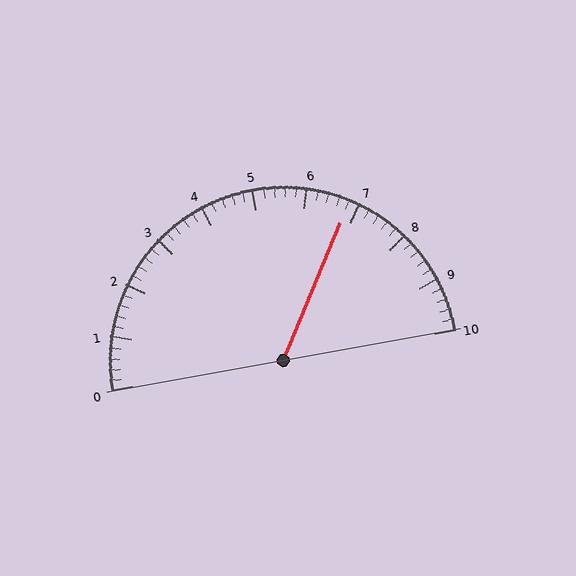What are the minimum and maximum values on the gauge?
The gauge ranges from 0 to 10.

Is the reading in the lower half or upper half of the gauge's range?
The reading is in the upper half of the range (0 to 10).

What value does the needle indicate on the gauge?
The needle indicates approximately 6.8.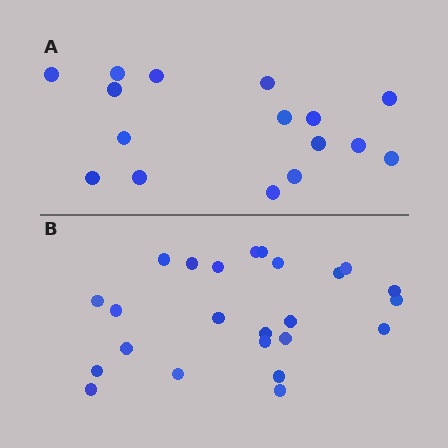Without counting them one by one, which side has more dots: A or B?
Region B (the bottom region) has more dots.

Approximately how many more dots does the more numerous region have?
Region B has roughly 8 or so more dots than region A.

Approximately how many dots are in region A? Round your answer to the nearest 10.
About 20 dots. (The exact count is 16, which rounds to 20.)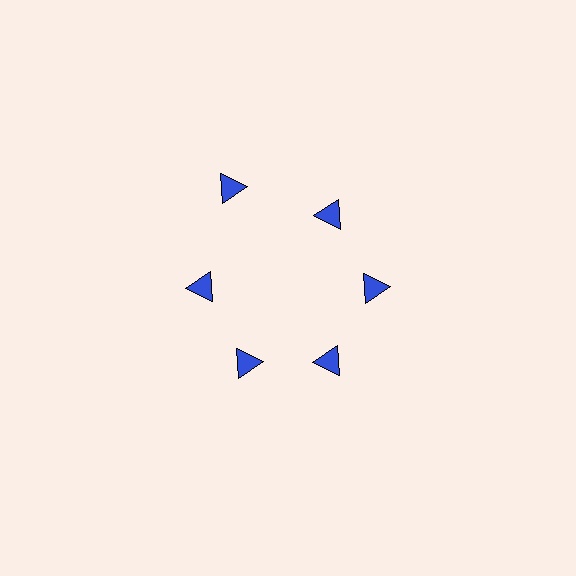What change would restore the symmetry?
The symmetry would be restored by moving it inward, back onto the ring so that all 6 triangles sit at equal angles and equal distance from the center.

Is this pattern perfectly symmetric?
No. The 6 blue triangles are arranged in a ring, but one element near the 11 o'clock position is pushed outward from the center, breaking the 6-fold rotational symmetry.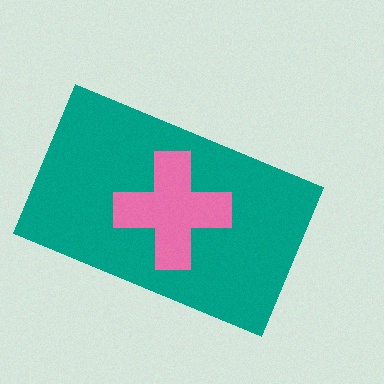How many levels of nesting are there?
2.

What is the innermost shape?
The pink cross.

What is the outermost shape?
The teal rectangle.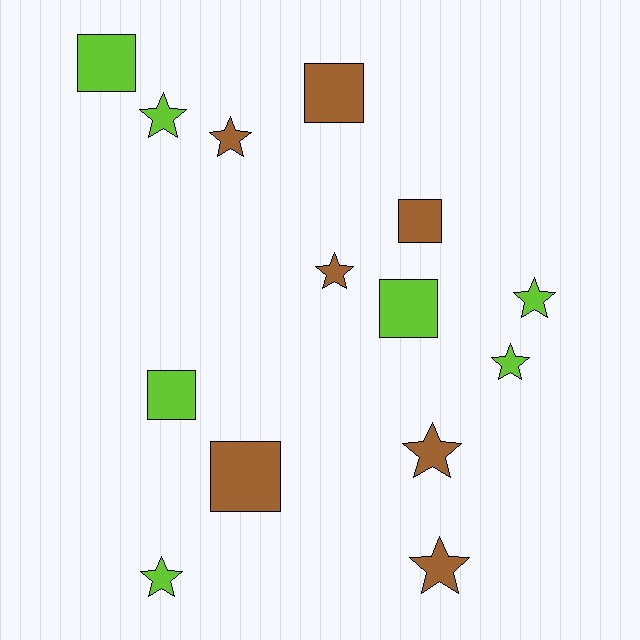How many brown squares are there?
There are 3 brown squares.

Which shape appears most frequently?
Star, with 8 objects.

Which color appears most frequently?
Brown, with 7 objects.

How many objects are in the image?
There are 14 objects.